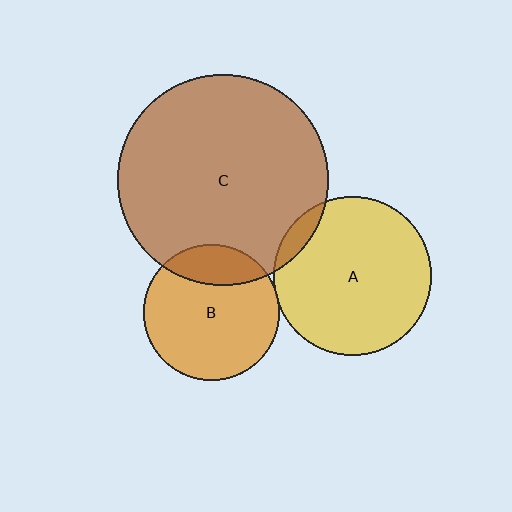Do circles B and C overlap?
Yes.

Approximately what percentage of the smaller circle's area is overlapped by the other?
Approximately 20%.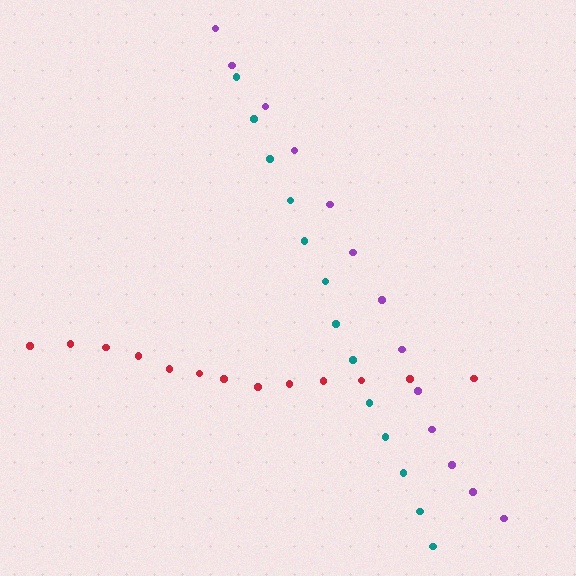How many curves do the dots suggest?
There are 3 distinct paths.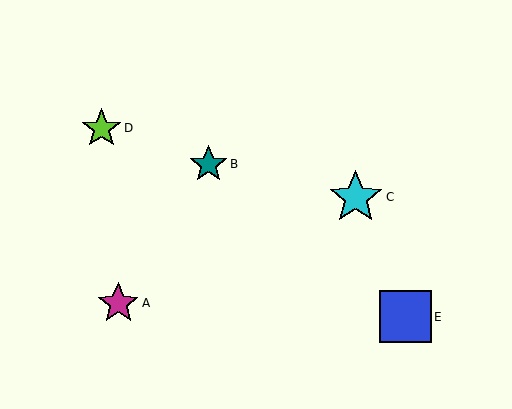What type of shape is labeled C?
Shape C is a cyan star.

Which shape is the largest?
The cyan star (labeled C) is the largest.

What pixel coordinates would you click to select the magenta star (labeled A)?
Click at (118, 303) to select the magenta star A.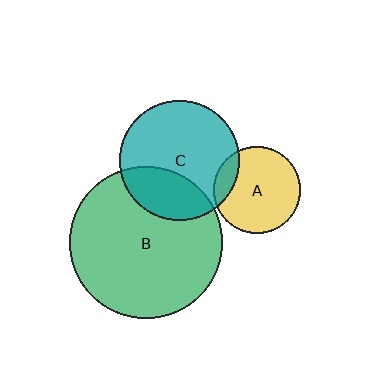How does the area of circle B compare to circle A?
Approximately 3.1 times.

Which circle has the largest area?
Circle B (green).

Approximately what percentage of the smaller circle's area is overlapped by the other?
Approximately 15%.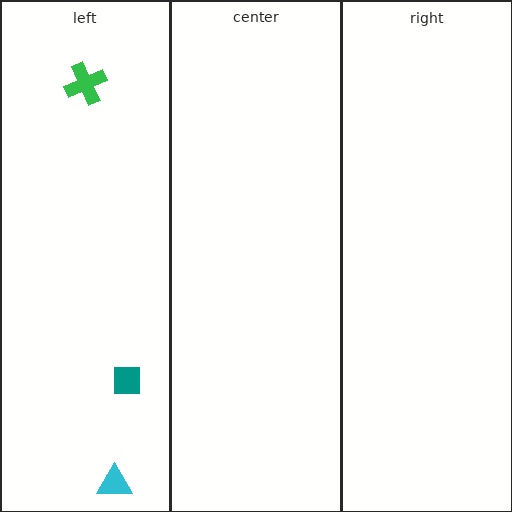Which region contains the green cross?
The left region.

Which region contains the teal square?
The left region.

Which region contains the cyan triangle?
The left region.